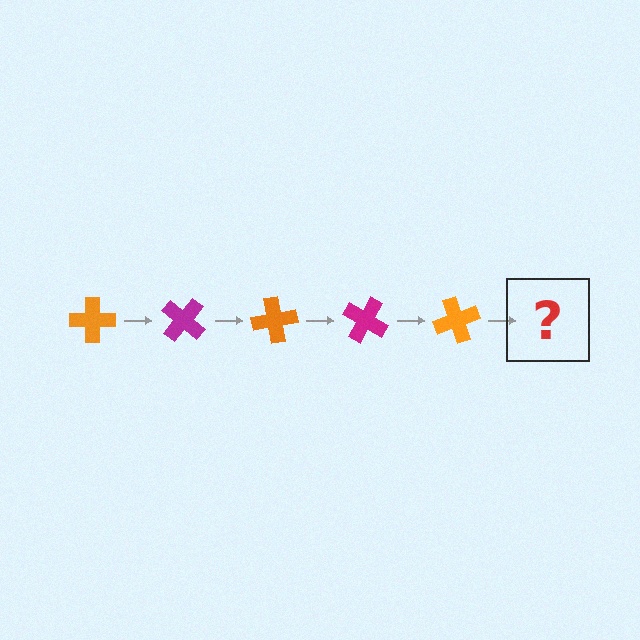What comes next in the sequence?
The next element should be a magenta cross, rotated 200 degrees from the start.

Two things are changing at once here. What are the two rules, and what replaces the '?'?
The two rules are that it rotates 40 degrees each step and the color cycles through orange and magenta. The '?' should be a magenta cross, rotated 200 degrees from the start.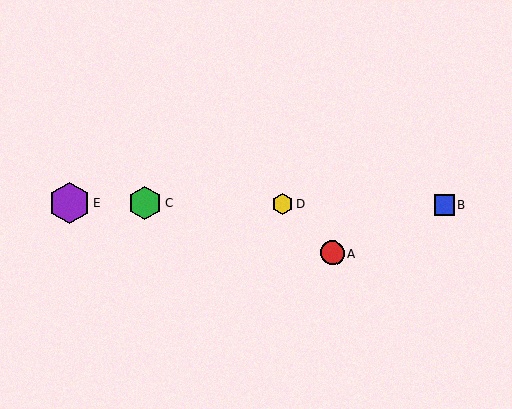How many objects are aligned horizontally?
4 objects (B, C, D, E) are aligned horizontally.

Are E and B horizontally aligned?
Yes, both are at y≈203.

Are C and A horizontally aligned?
No, C is at y≈203 and A is at y≈253.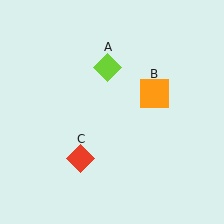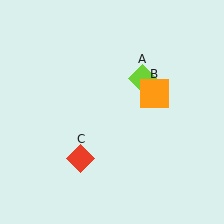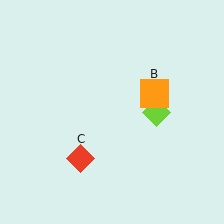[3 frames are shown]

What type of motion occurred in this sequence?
The lime diamond (object A) rotated clockwise around the center of the scene.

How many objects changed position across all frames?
1 object changed position: lime diamond (object A).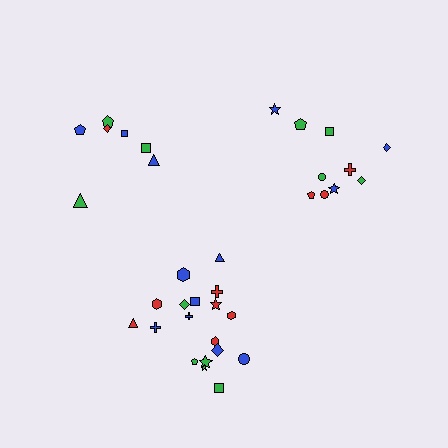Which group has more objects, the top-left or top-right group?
The top-right group.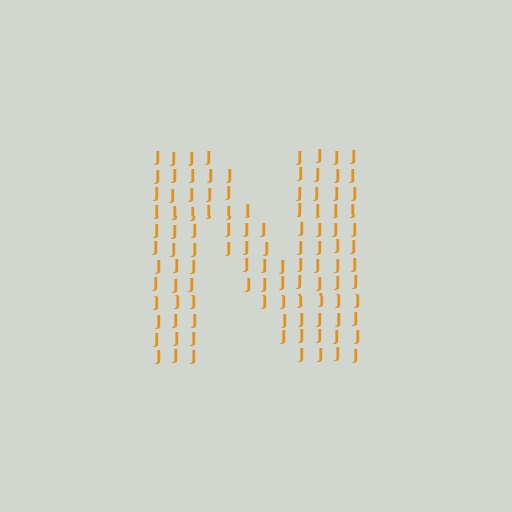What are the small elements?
The small elements are letter J's.